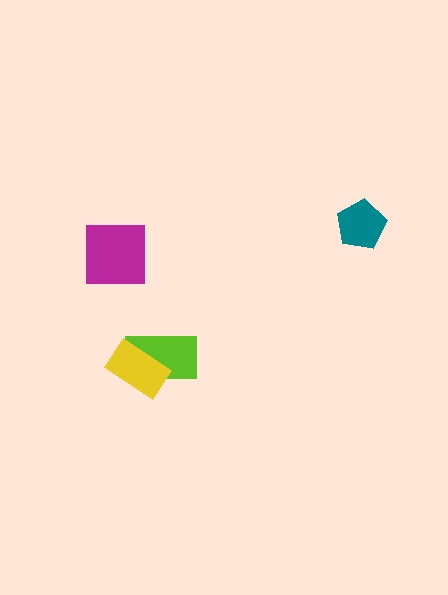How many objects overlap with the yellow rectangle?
1 object overlaps with the yellow rectangle.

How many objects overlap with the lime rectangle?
1 object overlaps with the lime rectangle.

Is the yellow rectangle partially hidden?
No, no other shape covers it.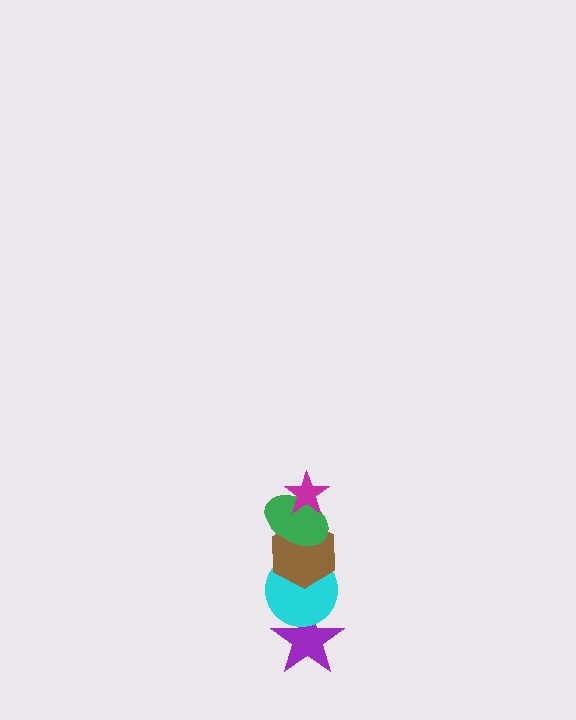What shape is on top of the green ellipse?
The magenta star is on top of the green ellipse.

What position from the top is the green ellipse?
The green ellipse is 2nd from the top.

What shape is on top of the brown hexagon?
The green ellipse is on top of the brown hexagon.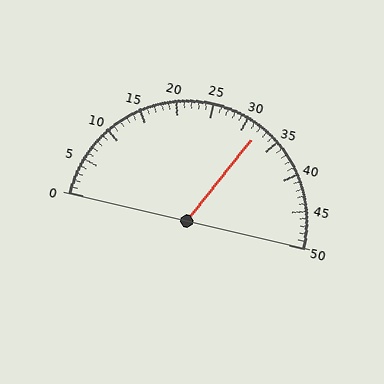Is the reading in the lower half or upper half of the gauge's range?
The reading is in the upper half of the range (0 to 50).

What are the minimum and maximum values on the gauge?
The gauge ranges from 0 to 50.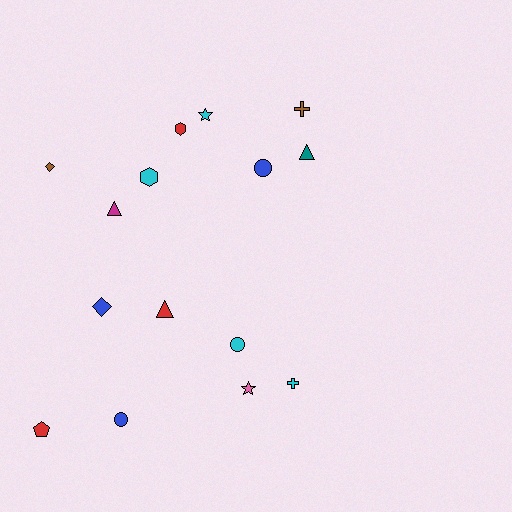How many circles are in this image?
There are 3 circles.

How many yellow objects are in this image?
There are no yellow objects.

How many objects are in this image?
There are 15 objects.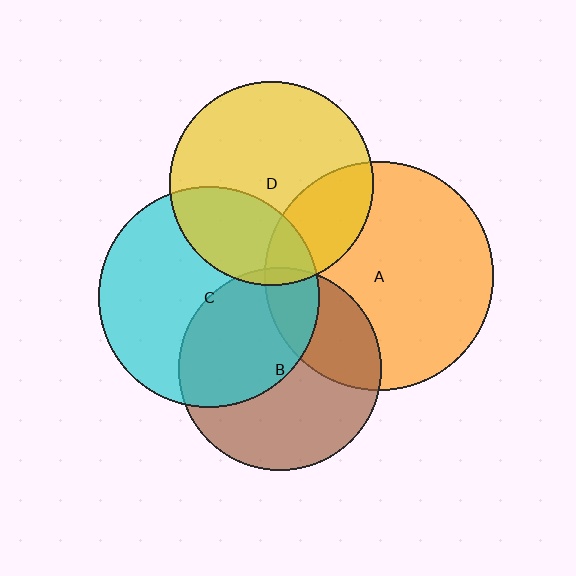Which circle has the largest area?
Circle A (orange).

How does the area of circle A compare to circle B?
Approximately 1.3 times.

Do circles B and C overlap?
Yes.